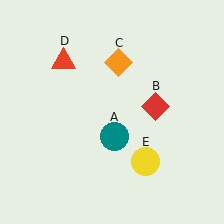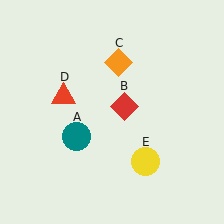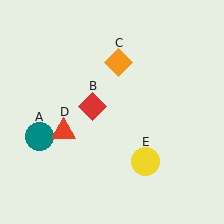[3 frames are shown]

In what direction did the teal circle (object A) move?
The teal circle (object A) moved left.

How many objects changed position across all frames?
3 objects changed position: teal circle (object A), red diamond (object B), red triangle (object D).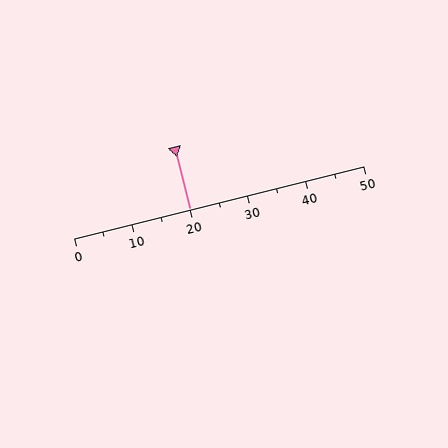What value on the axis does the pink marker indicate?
The marker indicates approximately 20.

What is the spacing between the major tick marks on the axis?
The major ticks are spaced 10 apart.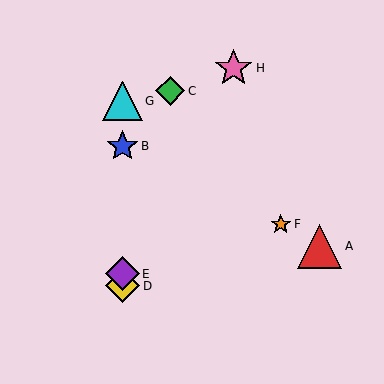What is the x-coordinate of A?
Object A is at x≈320.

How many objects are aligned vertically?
4 objects (B, D, E, G) are aligned vertically.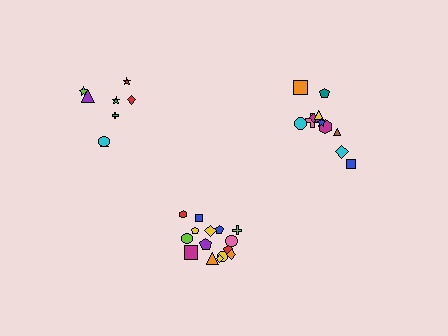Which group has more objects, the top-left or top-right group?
The top-right group.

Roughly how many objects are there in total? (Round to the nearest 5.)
Roughly 35 objects in total.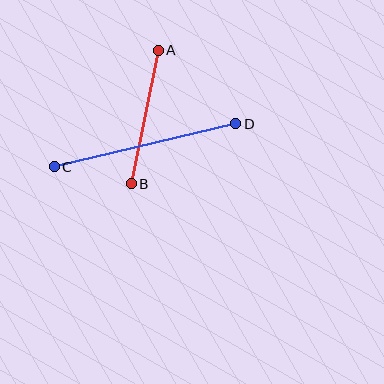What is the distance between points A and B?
The distance is approximately 136 pixels.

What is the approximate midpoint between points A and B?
The midpoint is at approximately (145, 117) pixels.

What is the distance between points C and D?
The distance is approximately 187 pixels.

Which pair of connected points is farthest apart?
Points C and D are farthest apart.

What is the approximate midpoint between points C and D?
The midpoint is at approximately (145, 145) pixels.